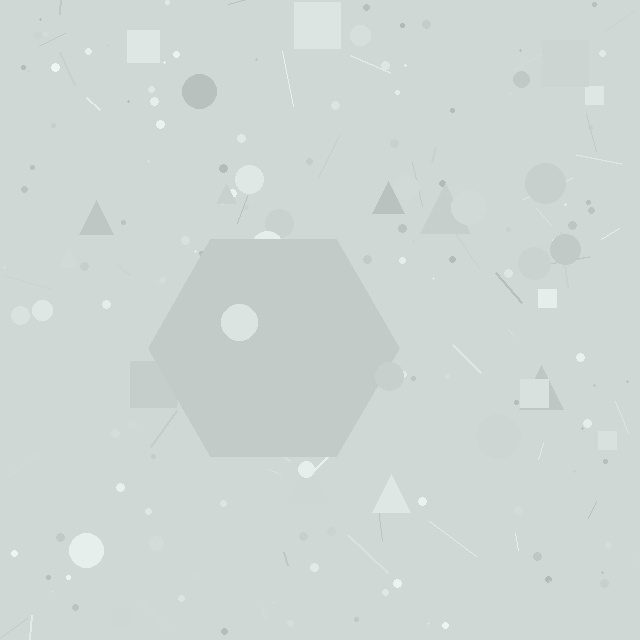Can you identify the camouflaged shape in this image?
The camouflaged shape is a hexagon.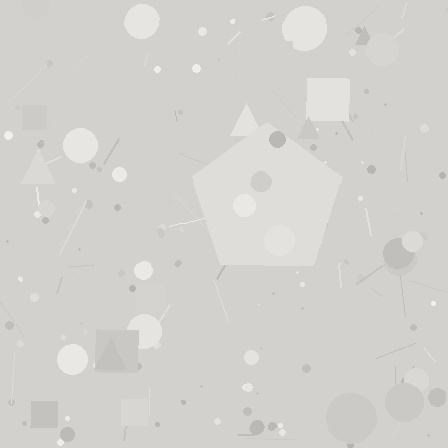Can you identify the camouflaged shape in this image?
The camouflaged shape is a pentagon.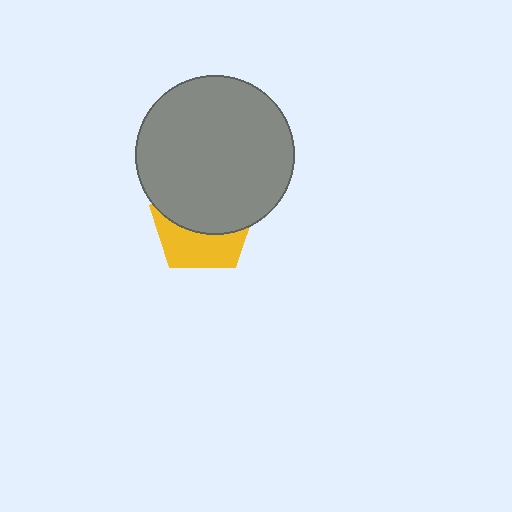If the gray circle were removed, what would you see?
You would see the complete yellow pentagon.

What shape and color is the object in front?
The object in front is a gray circle.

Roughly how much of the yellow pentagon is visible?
A small part of it is visible (roughly 42%).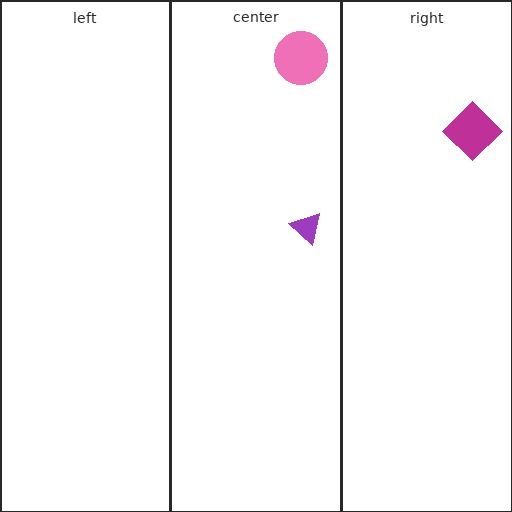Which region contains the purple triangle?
The center region.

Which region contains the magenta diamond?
The right region.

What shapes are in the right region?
The magenta diamond.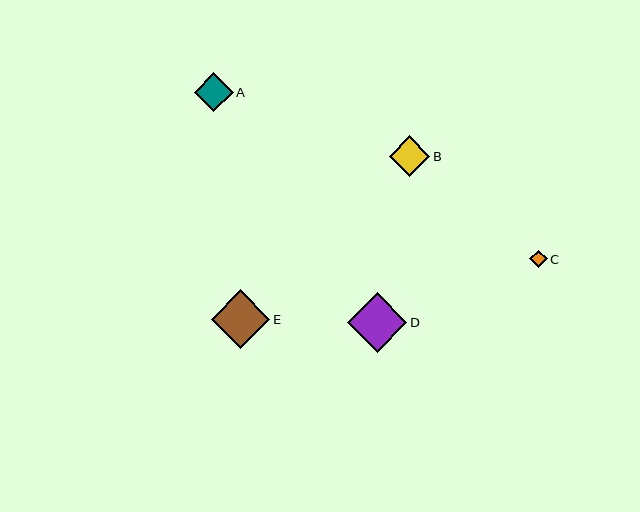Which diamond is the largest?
Diamond D is the largest with a size of approximately 59 pixels.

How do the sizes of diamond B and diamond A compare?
Diamond B and diamond A are approximately the same size.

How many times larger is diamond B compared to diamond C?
Diamond B is approximately 2.3 times the size of diamond C.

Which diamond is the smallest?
Diamond C is the smallest with a size of approximately 17 pixels.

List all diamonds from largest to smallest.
From largest to smallest: D, E, B, A, C.